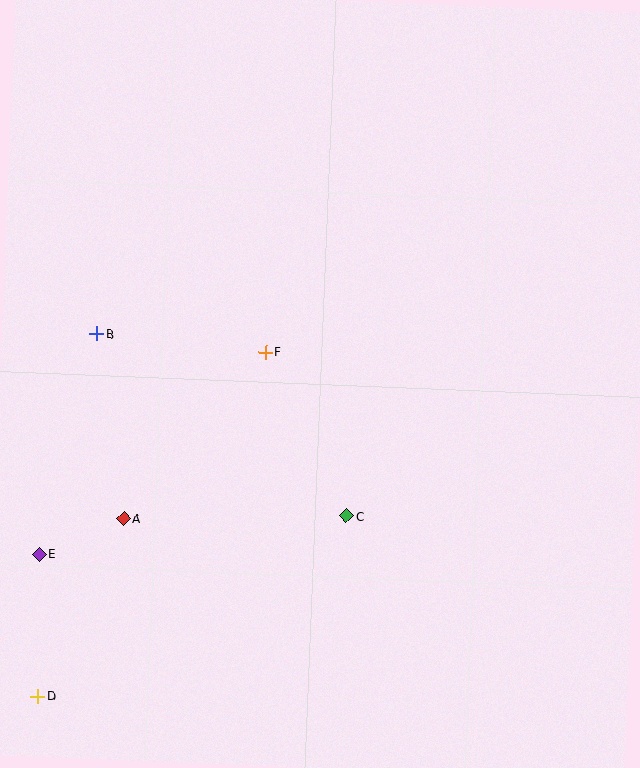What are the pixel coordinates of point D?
Point D is at (38, 696).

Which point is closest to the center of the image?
Point F at (265, 352) is closest to the center.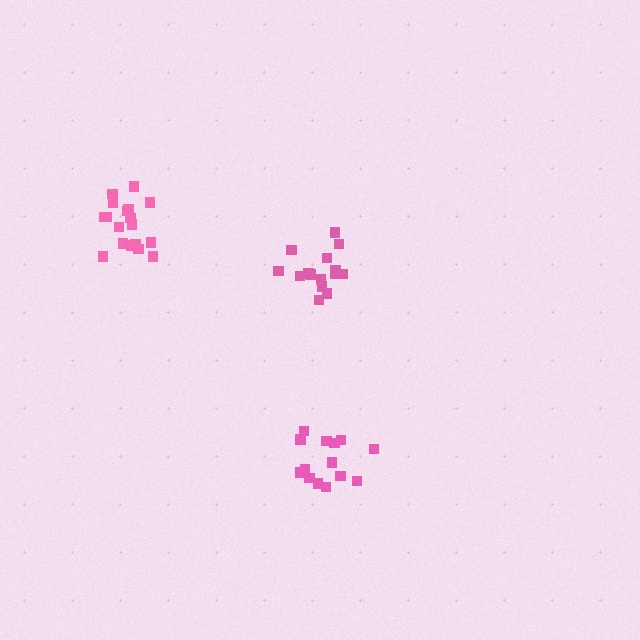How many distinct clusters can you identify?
There are 3 distinct clusters.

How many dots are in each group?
Group 1: 15 dots, Group 2: 14 dots, Group 3: 18 dots (47 total).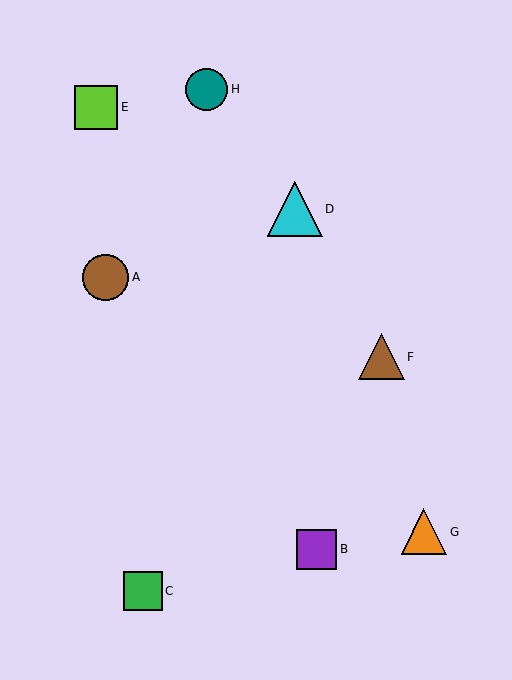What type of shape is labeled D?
Shape D is a cyan triangle.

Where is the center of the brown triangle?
The center of the brown triangle is at (381, 357).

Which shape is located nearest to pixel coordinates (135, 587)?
The green square (labeled C) at (143, 591) is nearest to that location.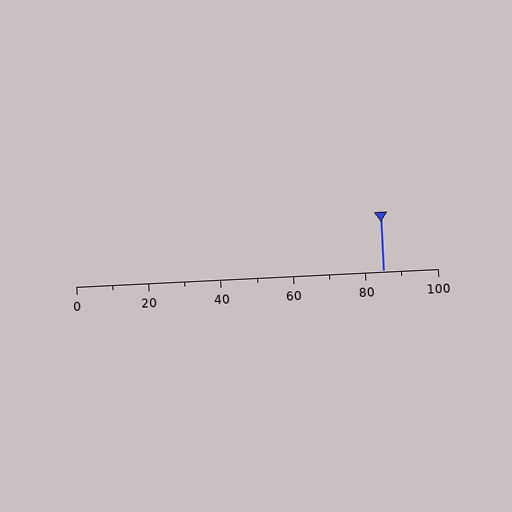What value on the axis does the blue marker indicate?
The marker indicates approximately 85.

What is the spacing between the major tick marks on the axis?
The major ticks are spaced 20 apart.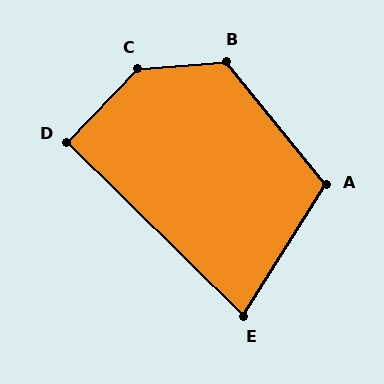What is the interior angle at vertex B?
Approximately 125 degrees (obtuse).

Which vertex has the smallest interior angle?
E, at approximately 78 degrees.